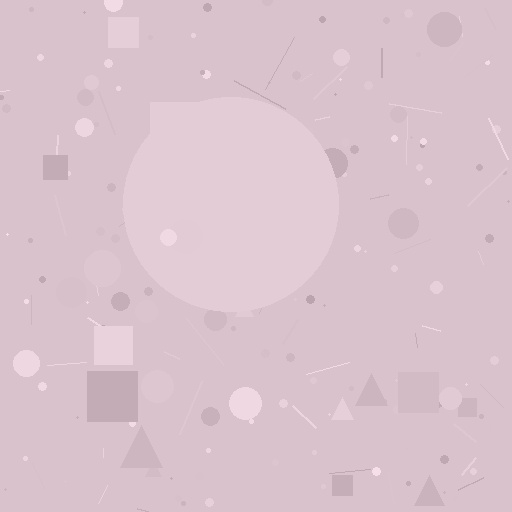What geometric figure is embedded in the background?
A circle is embedded in the background.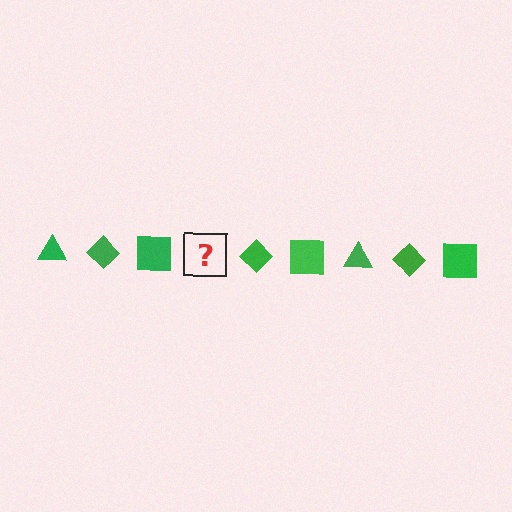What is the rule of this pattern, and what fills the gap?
The rule is that the pattern cycles through triangle, diamond, square shapes in green. The gap should be filled with a green triangle.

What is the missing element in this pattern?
The missing element is a green triangle.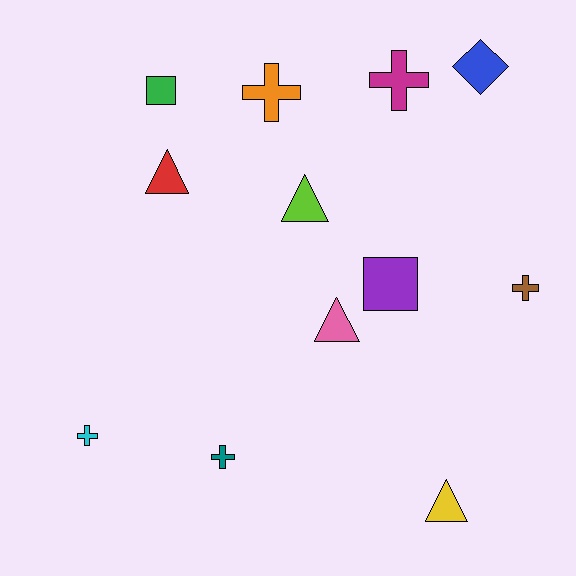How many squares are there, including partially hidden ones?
There are 2 squares.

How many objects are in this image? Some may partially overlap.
There are 12 objects.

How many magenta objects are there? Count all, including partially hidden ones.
There is 1 magenta object.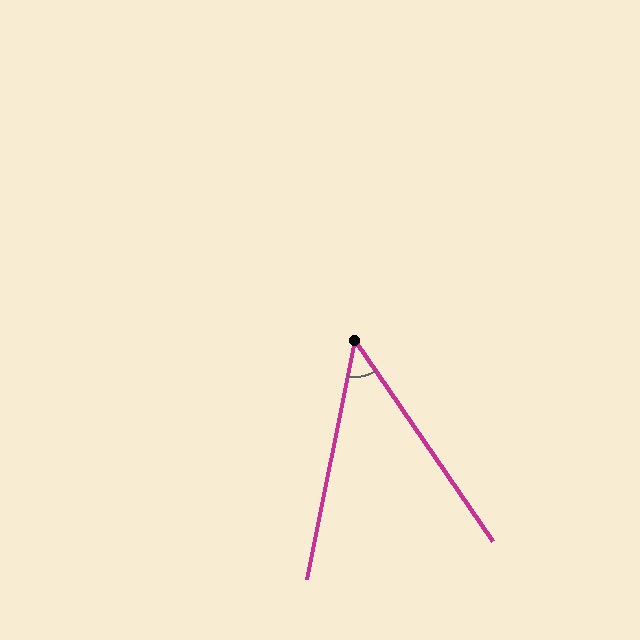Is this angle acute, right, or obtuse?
It is acute.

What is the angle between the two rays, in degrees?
Approximately 46 degrees.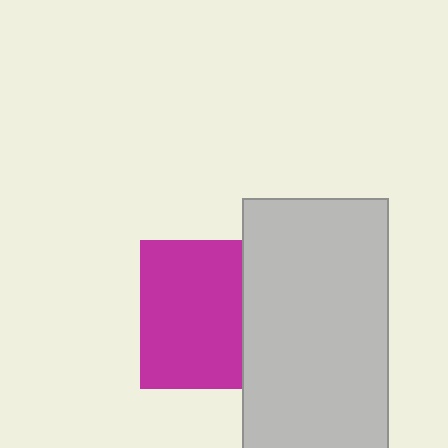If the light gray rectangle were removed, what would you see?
You would see the complete magenta square.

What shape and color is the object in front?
The object in front is a light gray rectangle.